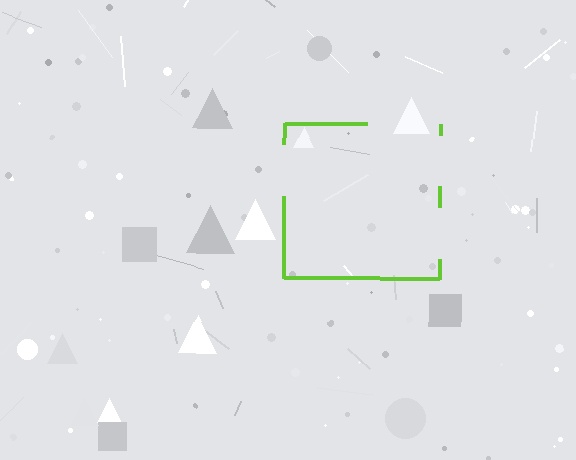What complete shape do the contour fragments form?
The contour fragments form a square.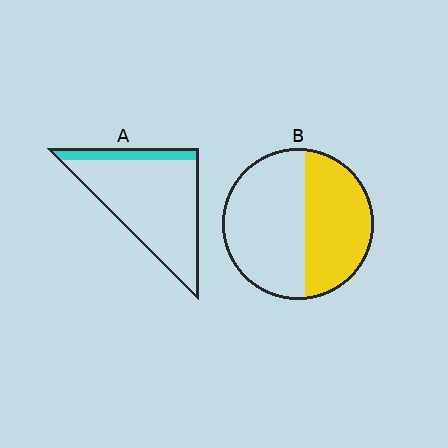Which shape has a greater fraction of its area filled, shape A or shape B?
Shape B.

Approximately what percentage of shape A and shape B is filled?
A is approximately 15% and B is approximately 45%.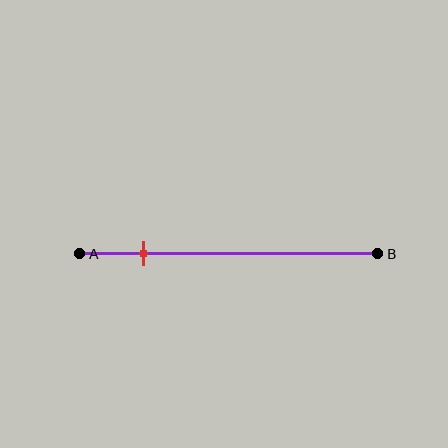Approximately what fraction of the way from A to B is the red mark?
The red mark is approximately 20% of the way from A to B.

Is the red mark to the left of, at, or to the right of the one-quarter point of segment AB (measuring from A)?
The red mark is to the left of the one-quarter point of segment AB.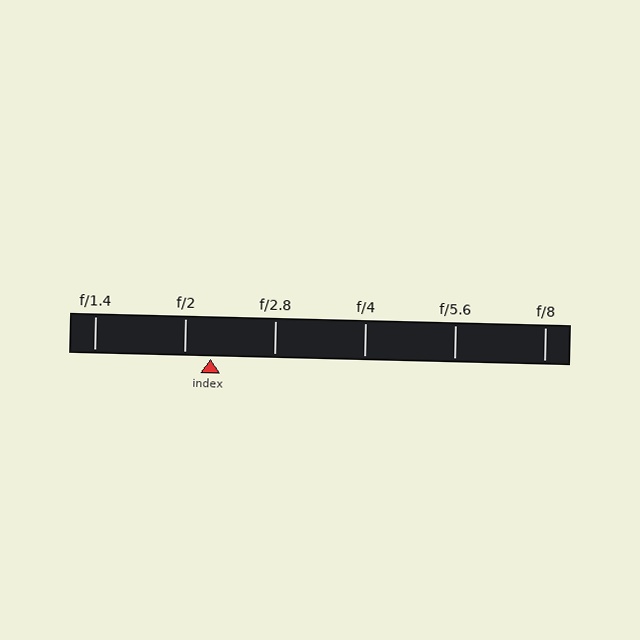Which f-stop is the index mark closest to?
The index mark is closest to f/2.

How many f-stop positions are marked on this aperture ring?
There are 6 f-stop positions marked.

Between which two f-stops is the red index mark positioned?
The index mark is between f/2 and f/2.8.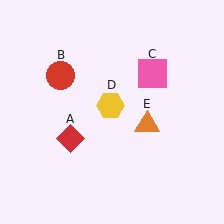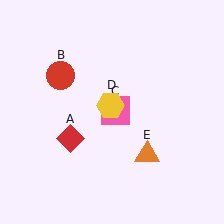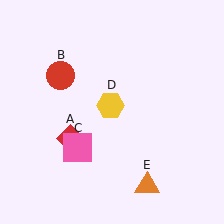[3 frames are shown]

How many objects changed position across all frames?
2 objects changed position: pink square (object C), orange triangle (object E).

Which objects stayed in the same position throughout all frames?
Red diamond (object A) and red circle (object B) and yellow hexagon (object D) remained stationary.